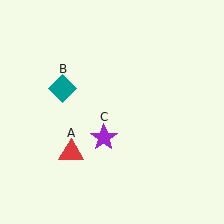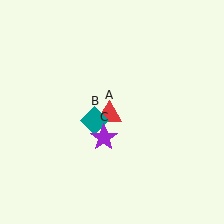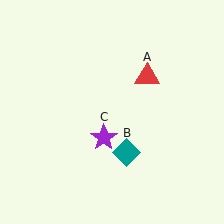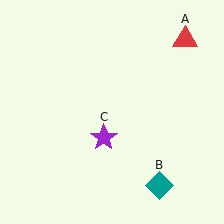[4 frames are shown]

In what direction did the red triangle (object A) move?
The red triangle (object A) moved up and to the right.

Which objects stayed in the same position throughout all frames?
Purple star (object C) remained stationary.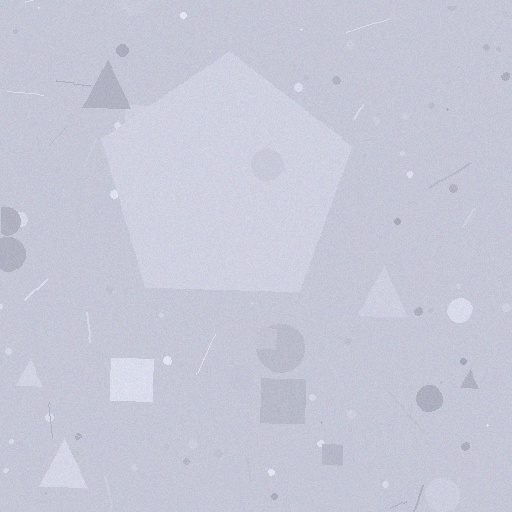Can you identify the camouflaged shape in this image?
The camouflaged shape is a pentagon.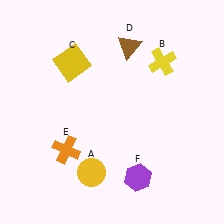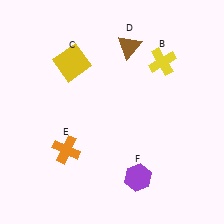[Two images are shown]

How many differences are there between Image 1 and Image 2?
There is 1 difference between the two images.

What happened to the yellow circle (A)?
The yellow circle (A) was removed in Image 2. It was in the bottom-left area of Image 1.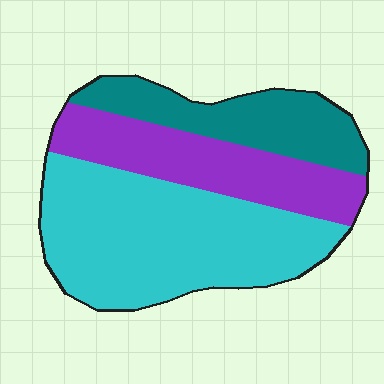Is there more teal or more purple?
Purple.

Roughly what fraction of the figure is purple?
Purple covers 27% of the figure.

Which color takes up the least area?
Teal, at roughly 20%.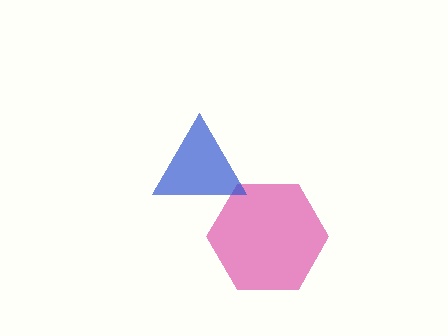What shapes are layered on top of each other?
The layered shapes are: a magenta hexagon, a blue triangle.